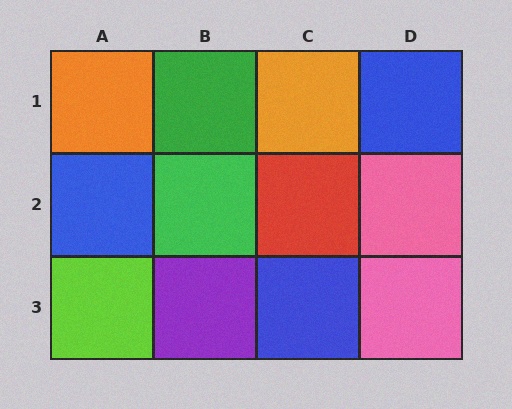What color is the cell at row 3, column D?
Pink.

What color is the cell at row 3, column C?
Blue.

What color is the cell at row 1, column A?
Orange.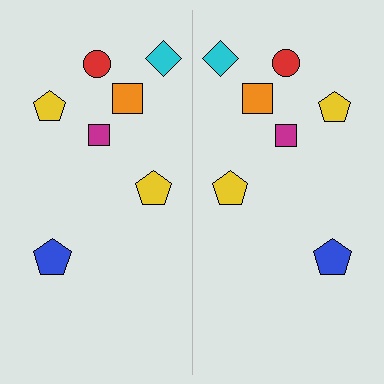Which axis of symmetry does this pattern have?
The pattern has a vertical axis of symmetry running through the center of the image.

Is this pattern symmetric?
Yes, this pattern has bilateral (reflection) symmetry.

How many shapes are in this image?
There are 14 shapes in this image.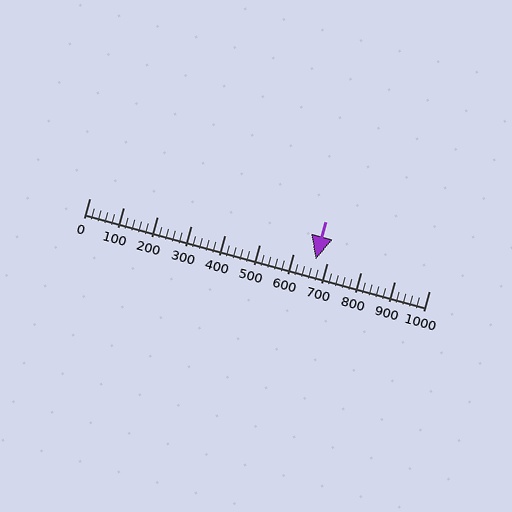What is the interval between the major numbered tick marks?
The major tick marks are spaced 100 units apart.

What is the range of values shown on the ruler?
The ruler shows values from 0 to 1000.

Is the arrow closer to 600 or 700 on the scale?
The arrow is closer to 700.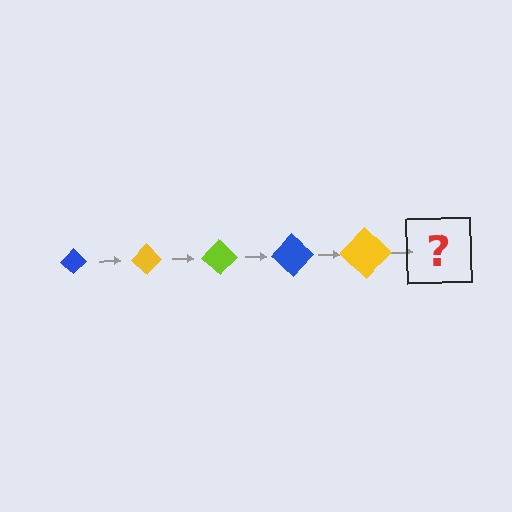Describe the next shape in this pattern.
It should be a lime diamond, larger than the previous one.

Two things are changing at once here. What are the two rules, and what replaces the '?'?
The two rules are that the diamond grows larger each step and the color cycles through blue, yellow, and lime. The '?' should be a lime diamond, larger than the previous one.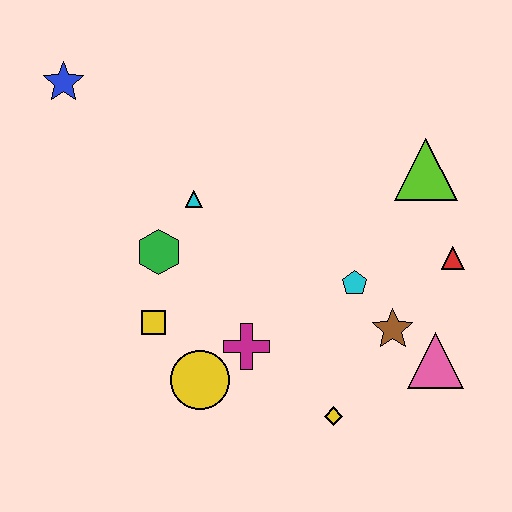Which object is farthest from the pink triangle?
The blue star is farthest from the pink triangle.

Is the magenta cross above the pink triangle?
Yes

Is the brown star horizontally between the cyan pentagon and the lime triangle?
Yes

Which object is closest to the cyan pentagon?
The brown star is closest to the cyan pentagon.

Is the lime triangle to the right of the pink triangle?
No